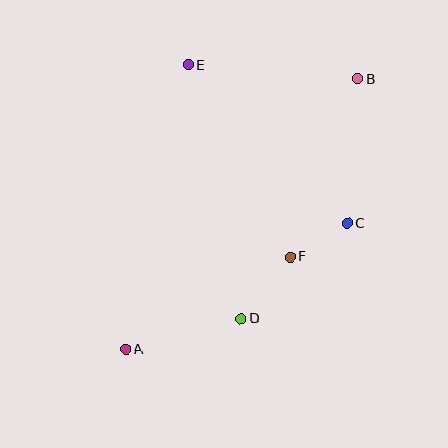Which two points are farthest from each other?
Points A and B are farthest from each other.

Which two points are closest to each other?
Points C and F are closest to each other.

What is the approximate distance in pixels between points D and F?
The distance between D and F is approximately 79 pixels.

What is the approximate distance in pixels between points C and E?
The distance between C and E is approximately 224 pixels.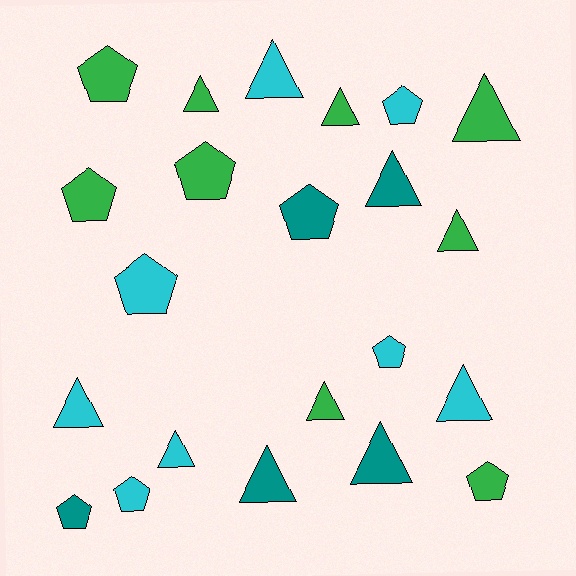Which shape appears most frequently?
Triangle, with 12 objects.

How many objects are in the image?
There are 22 objects.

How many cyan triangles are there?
There are 4 cyan triangles.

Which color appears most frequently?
Green, with 9 objects.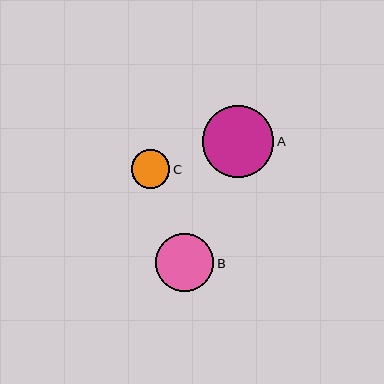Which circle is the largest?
Circle A is the largest with a size of approximately 71 pixels.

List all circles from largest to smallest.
From largest to smallest: A, B, C.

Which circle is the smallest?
Circle C is the smallest with a size of approximately 38 pixels.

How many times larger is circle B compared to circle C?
Circle B is approximately 1.5 times the size of circle C.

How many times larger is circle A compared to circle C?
Circle A is approximately 1.9 times the size of circle C.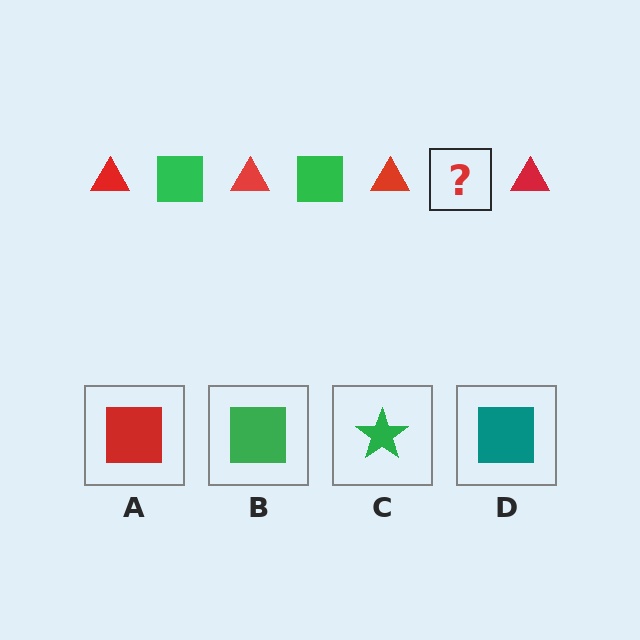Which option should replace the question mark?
Option B.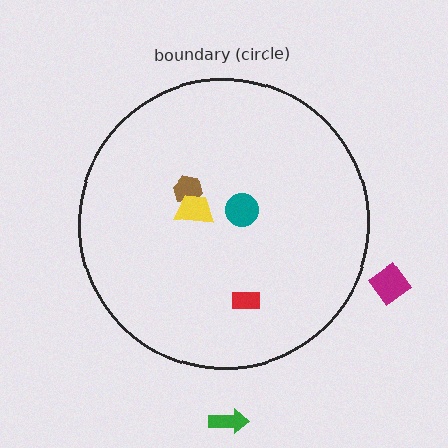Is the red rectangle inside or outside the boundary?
Inside.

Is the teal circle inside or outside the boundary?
Inside.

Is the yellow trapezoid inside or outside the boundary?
Inside.